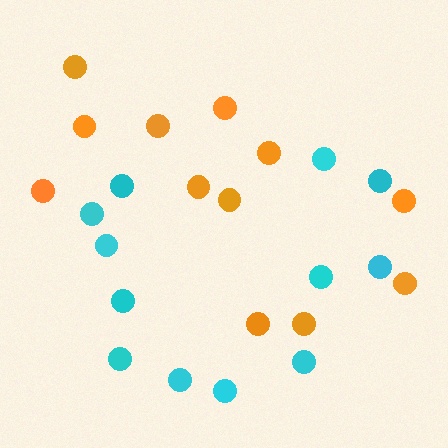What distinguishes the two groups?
There are 2 groups: one group of cyan circles (12) and one group of orange circles (12).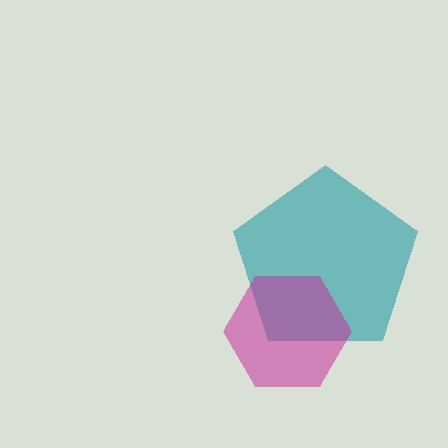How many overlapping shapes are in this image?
There are 2 overlapping shapes in the image.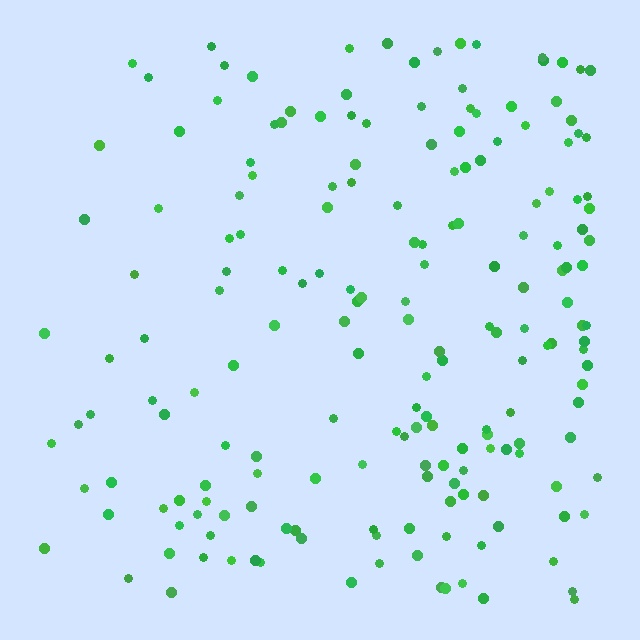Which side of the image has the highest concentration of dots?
The right.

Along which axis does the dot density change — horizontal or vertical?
Horizontal.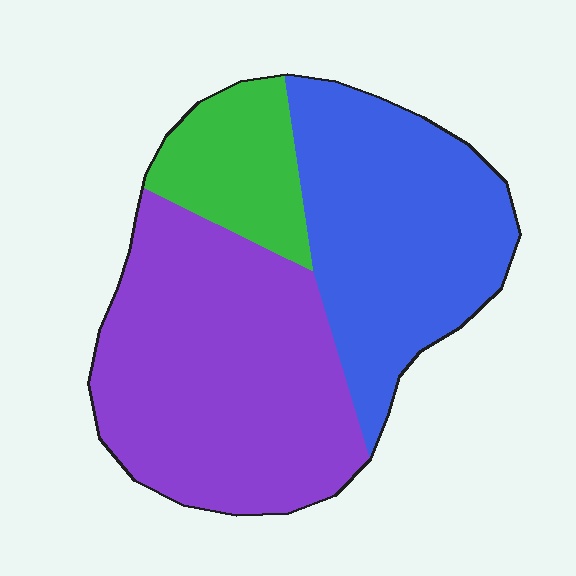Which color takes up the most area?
Purple, at roughly 50%.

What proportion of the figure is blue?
Blue covers around 35% of the figure.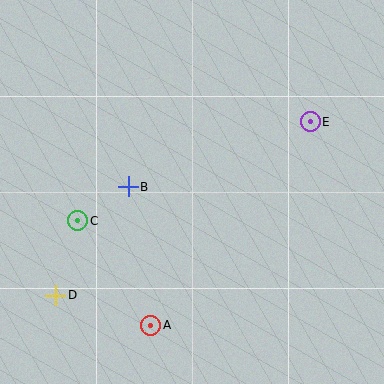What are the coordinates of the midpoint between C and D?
The midpoint between C and D is at (67, 258).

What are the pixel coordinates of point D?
Point D is at (56, 295).